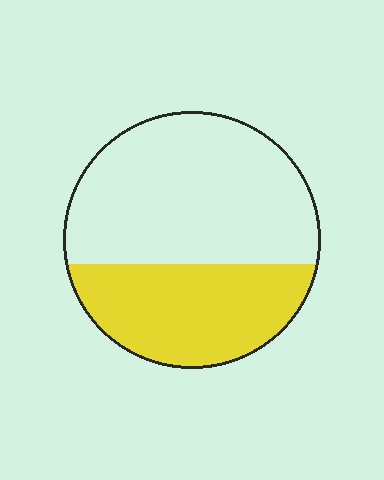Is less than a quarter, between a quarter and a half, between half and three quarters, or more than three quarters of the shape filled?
Between a quarter and a half.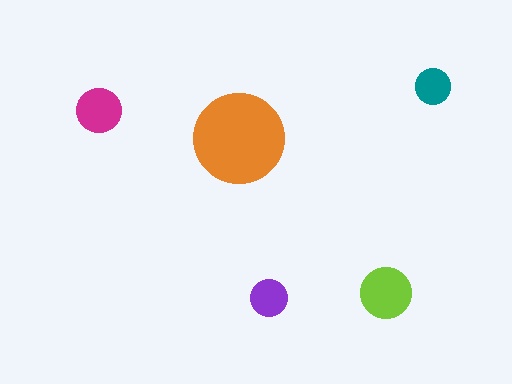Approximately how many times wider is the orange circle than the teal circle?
About 2.5 times wider.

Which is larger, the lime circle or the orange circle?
The orange one.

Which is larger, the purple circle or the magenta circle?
The magenta one.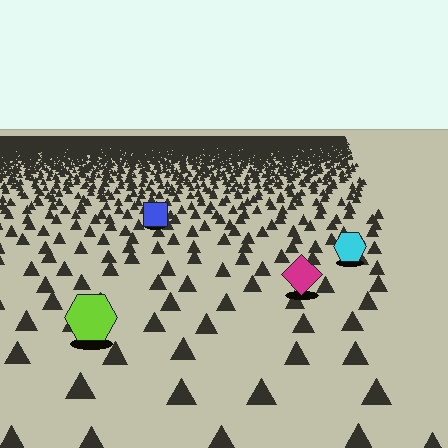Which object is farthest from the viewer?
The blue square is farthest from the viewer. It appears smaller and the ground texture around it is denser.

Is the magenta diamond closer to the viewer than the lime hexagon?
No. The lime hexagon is closer — you can tell from the texture gradient: the ground texture is coarser near it.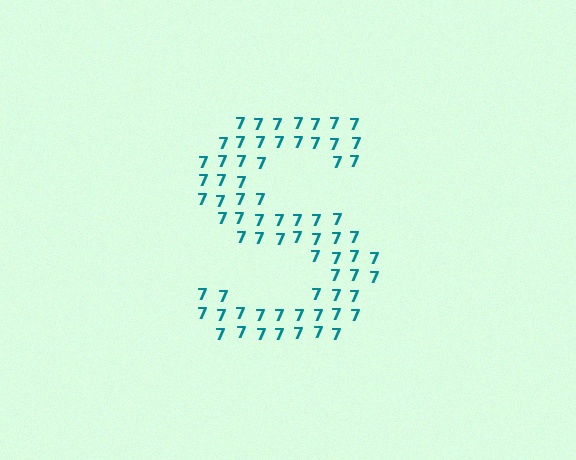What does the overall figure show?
The overall figure shows the letter S.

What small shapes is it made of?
It is made of small digit 7's.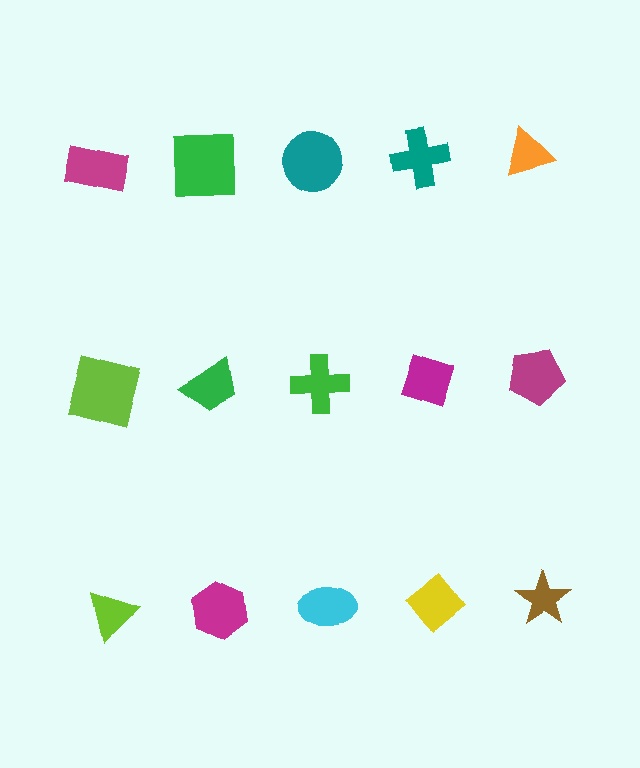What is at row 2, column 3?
A green cross.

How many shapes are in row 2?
5 shapes.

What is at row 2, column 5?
A magenta pentagon.